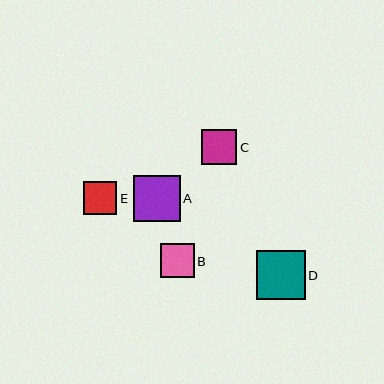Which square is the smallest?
Square E is the smallest with a size of approximately 33 pixels.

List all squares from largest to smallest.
From largest to smallest: D, A, C, B, E.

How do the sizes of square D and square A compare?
Square D and square A are approximately the same size.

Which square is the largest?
Square D is the largest with a size of approximately 49 pixels.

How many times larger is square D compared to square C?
Square D is approximately 1.4 times the size of square C.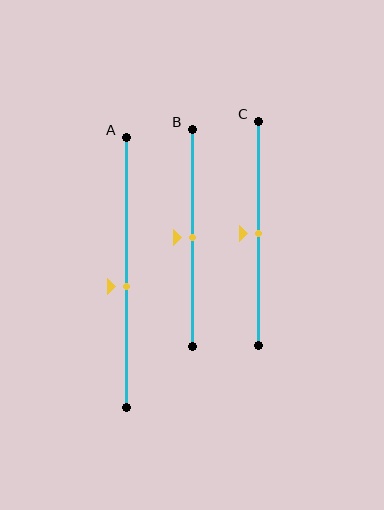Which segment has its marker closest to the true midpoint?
Segment B has its marker closest to the true midpoint.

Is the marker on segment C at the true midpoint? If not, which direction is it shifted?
Yes, the marker on segment C is at the true midpoint.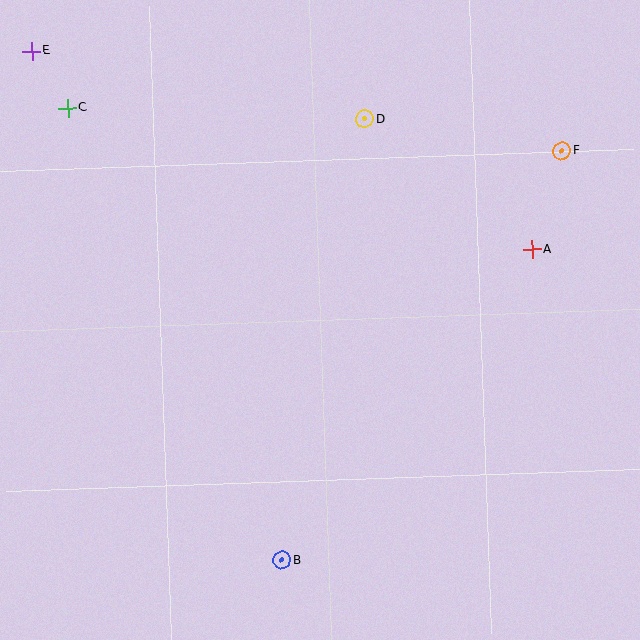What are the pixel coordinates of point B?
Point B is at (282, 560).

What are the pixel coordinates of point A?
Point A is at (532, 249).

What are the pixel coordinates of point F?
Point F is at (562, 151).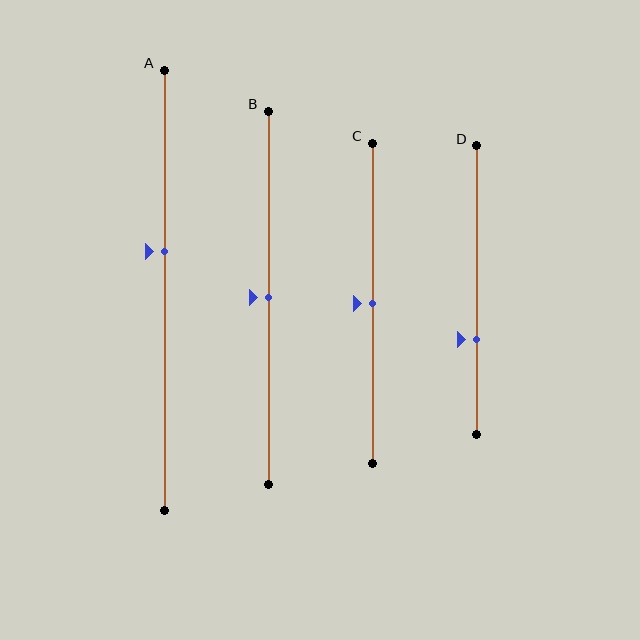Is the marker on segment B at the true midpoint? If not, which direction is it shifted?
Yes, the marker on segment B is at the true midpoint.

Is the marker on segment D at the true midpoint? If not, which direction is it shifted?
No, the marker on segment D is shifted downward by about 17% of the segment length.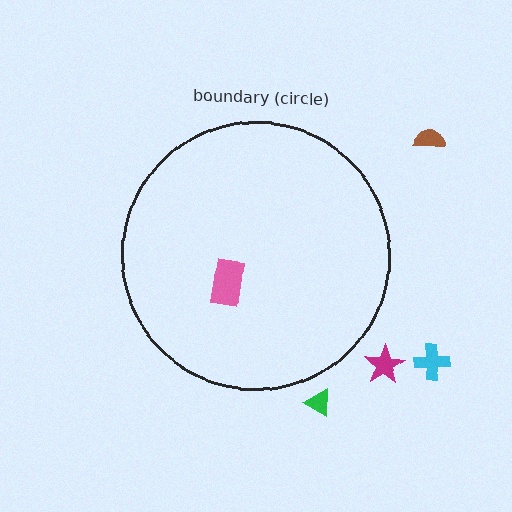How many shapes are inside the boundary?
1 inside, 4 outside.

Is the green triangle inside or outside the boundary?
Outside.